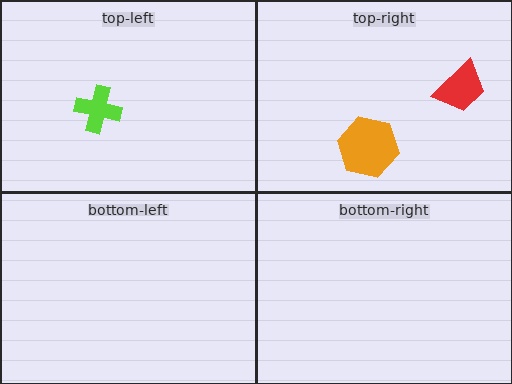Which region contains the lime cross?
The top-left region.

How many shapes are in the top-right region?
2.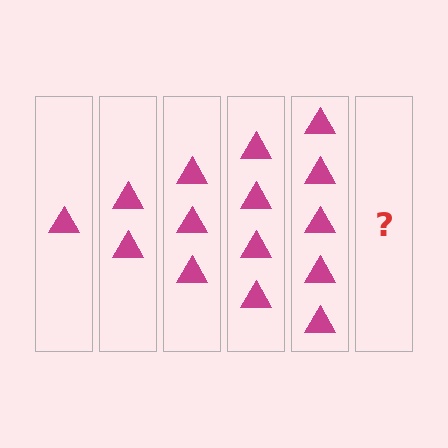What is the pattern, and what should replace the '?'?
The pattern is that each step adds one more triangle. The '?' should be 6 triangles.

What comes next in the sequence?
The next element should be 6 triangles.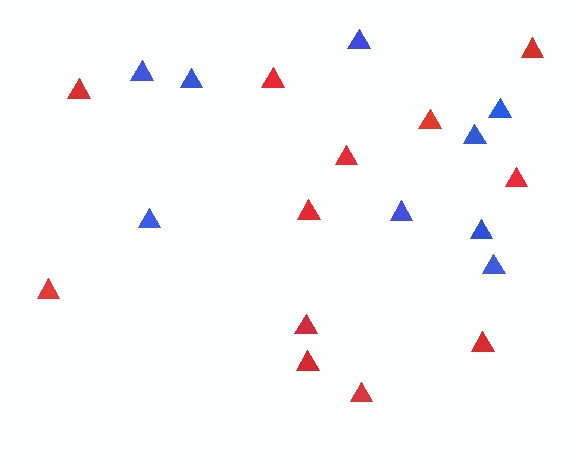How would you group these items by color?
There are 2 groups: one group of blue triangles (9) and one group of red triangles (12).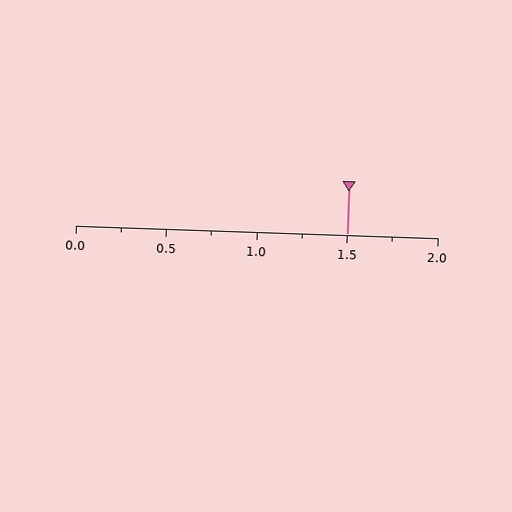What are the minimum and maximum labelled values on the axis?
The axis runs from 0.0 to 2.0.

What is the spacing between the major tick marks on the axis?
The major ticks are spaced 0.5 apart.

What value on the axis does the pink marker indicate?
The marker indicates approximately 1.5.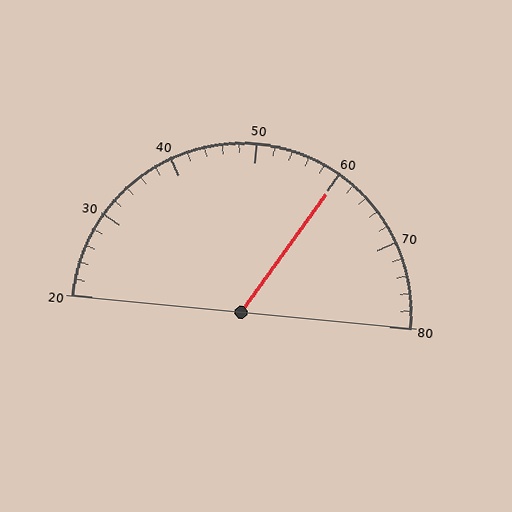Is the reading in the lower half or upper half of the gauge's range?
The reading is in the upper half of the range (20 to 80).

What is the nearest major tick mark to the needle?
The nearest major tick mark is 60.